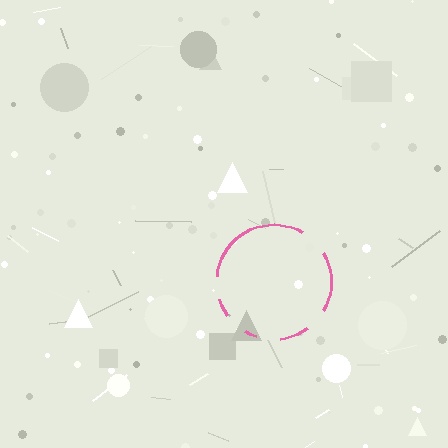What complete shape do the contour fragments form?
The contour fragments form a circle.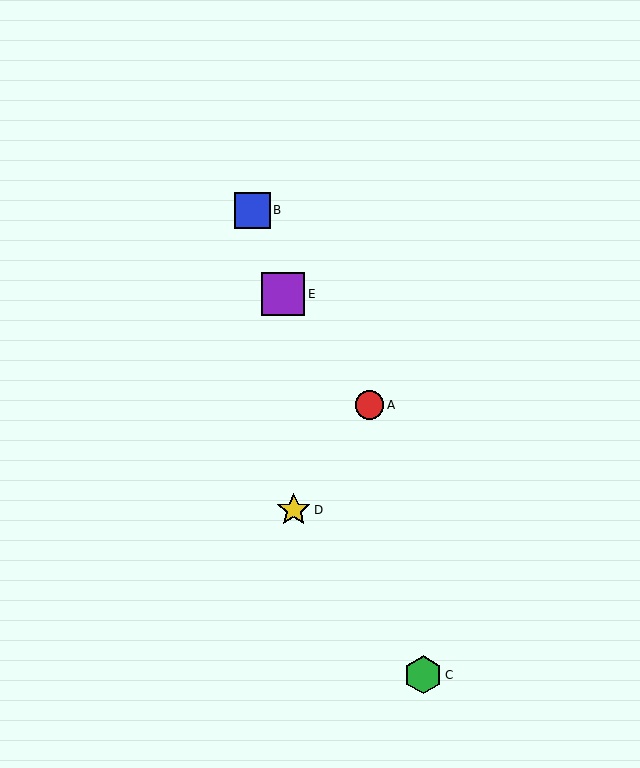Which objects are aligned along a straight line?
Objects B, C, E are aligned along a straight line.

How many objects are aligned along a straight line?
3 objects (B, C, E) are aligned along a straight line.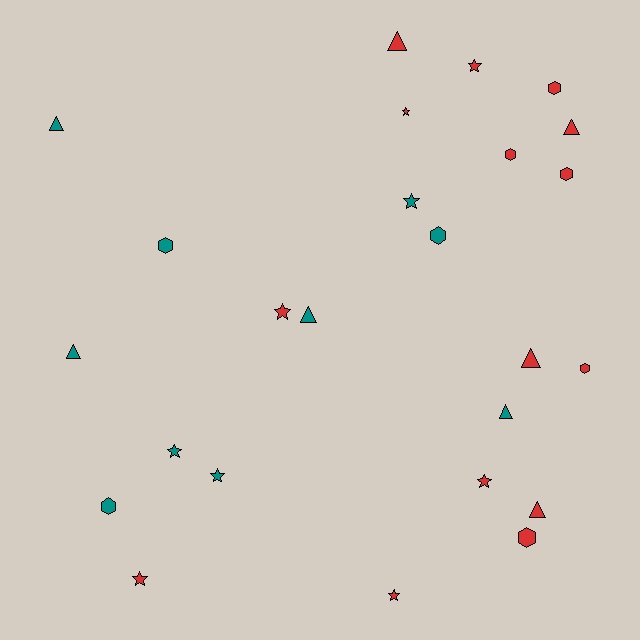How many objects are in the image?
There are 25 objects.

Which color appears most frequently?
Red, with 15 objects.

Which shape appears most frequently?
Star, with 9 objects.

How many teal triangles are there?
There are 4 teal triangles.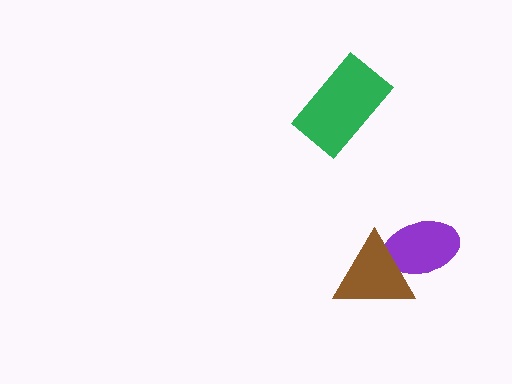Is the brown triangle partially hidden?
No, no other shape covers it.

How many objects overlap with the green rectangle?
0 objects overlap with the green rectangle.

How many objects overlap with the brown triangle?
1 object overlaps with the brown triangle.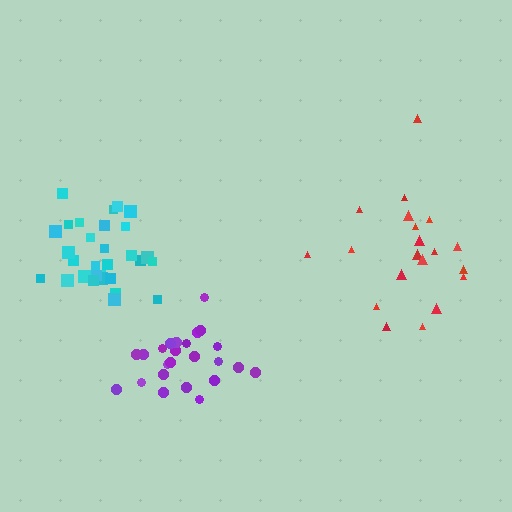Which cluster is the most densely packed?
Cyan.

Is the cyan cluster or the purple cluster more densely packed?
Cyan.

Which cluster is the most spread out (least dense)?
Red.